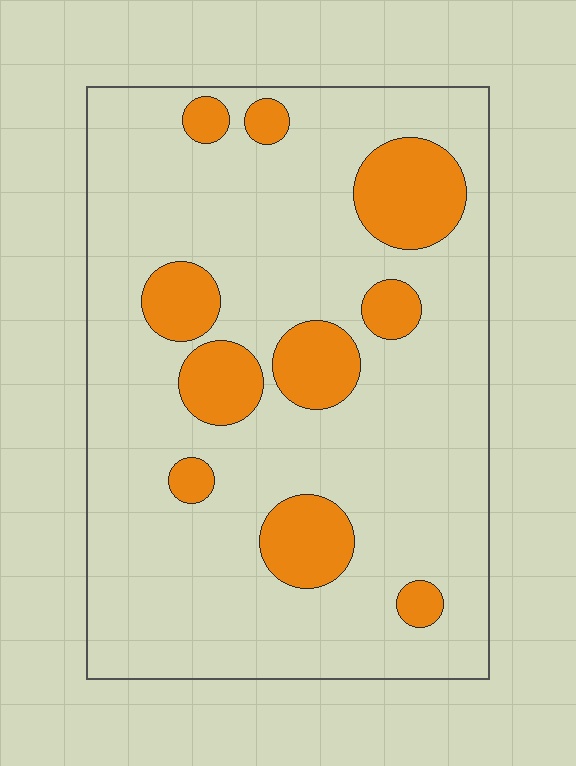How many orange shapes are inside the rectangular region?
10.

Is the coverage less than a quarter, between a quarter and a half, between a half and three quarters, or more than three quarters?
Less than a quarter.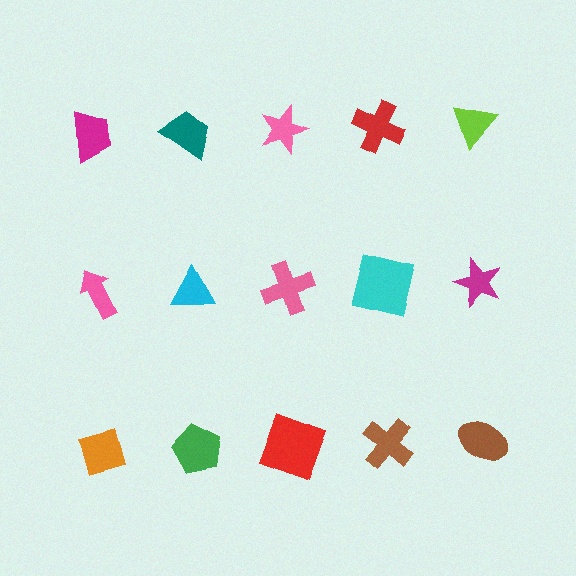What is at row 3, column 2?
A green pentagon.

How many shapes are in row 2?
5 shapes.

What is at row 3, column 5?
A brown ellipse.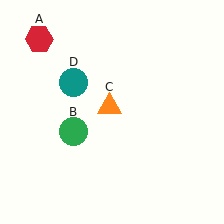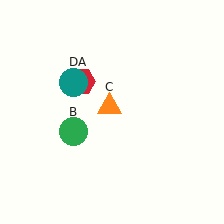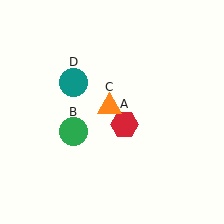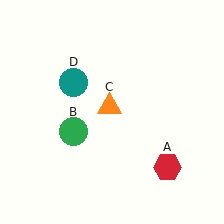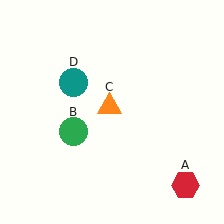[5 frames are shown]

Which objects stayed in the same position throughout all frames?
Green circle (object B) and orange triangle (object C) and teal circle (object D) remained stationary.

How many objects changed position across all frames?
1 object changed position: red hexagon (object A).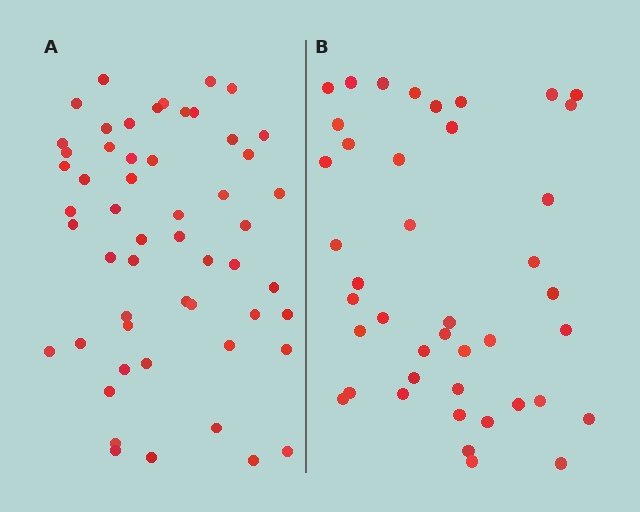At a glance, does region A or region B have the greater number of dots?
Region A (the left region) has more dots.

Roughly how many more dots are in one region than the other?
Region A has roughly 12 or so more dots than region B.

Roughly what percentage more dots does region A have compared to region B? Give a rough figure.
About 30% more.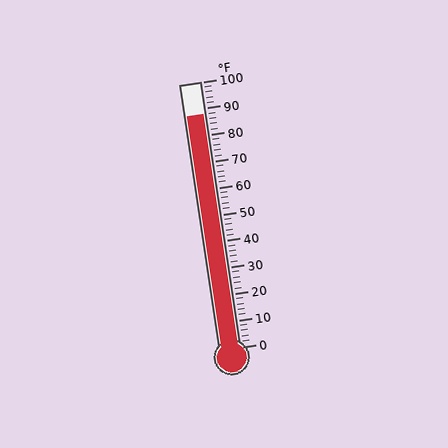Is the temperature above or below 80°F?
The temperature is above 80°F.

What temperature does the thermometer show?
The thermometer shows approximately 88°F.